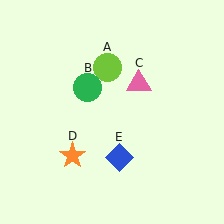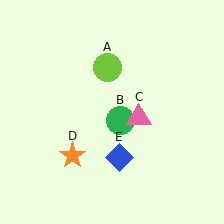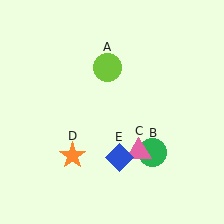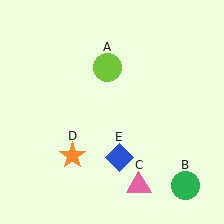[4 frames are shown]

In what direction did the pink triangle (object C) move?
The pink triangle (object C) moved down.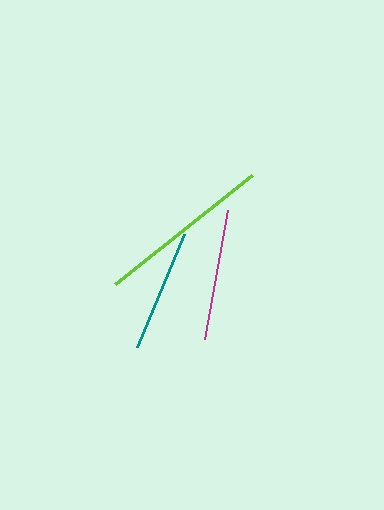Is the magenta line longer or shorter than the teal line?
The magenta line is longer than the teal line.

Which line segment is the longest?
The lime line is the longest at approximately 175 pixels.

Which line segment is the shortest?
The teal line is the shortest at approximately 122 pixels.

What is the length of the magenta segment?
The magenta segment is approximately 132 pixels long.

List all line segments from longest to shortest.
From longest to shortest: lime, magenta, teal.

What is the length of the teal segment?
The teal segment is approximately 122 pixels long.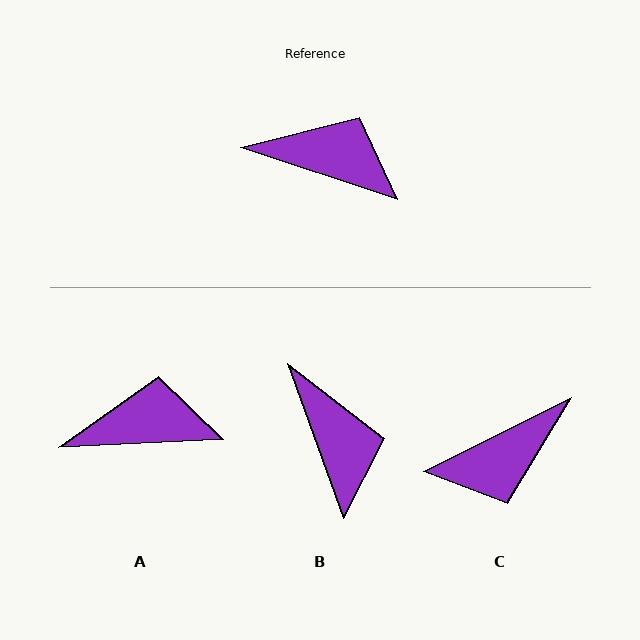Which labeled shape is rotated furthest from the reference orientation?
C, about 136 degrees away.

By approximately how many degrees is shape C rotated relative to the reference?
Approximately 136 degrees clockwise.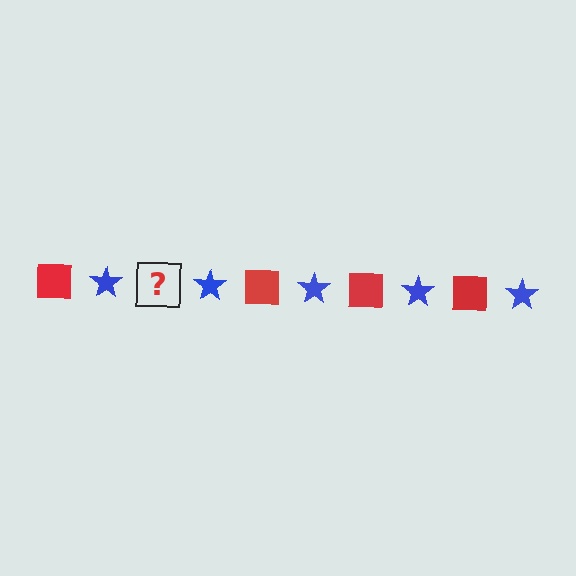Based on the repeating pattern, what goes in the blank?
The blank should be a red square.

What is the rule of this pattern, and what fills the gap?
The rule is that the pattern alternates between red square and blue star. The gap should be filled with a red square.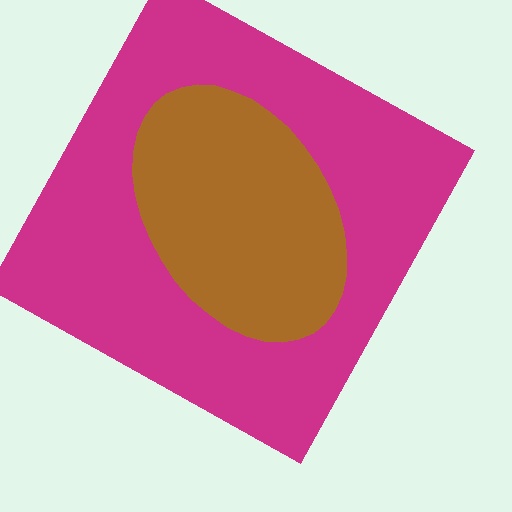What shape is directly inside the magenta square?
The brown ellipse.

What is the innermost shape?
The brown ellipse.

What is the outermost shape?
The magenta square.